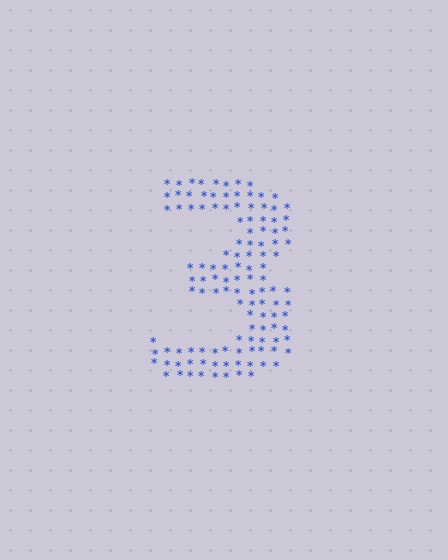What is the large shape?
The large shape is the digit 3.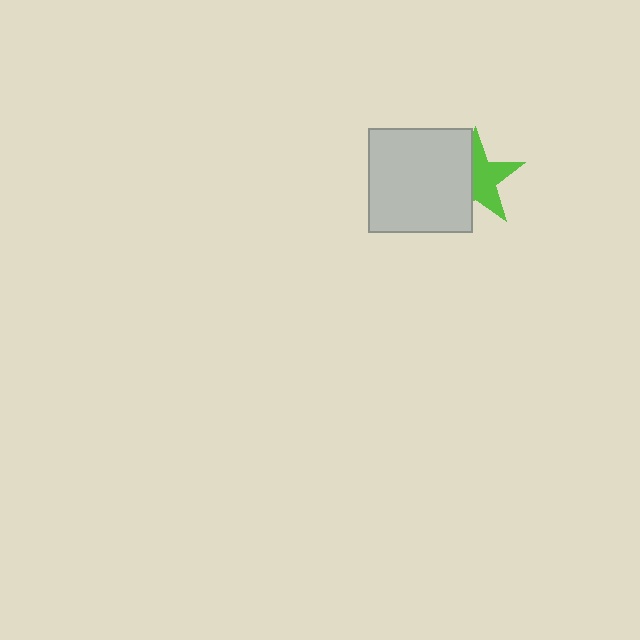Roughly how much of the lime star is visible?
About half of it is visible (roughly 54%).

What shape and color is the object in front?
The object in front is a light gray square.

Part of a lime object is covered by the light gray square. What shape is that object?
It is a star.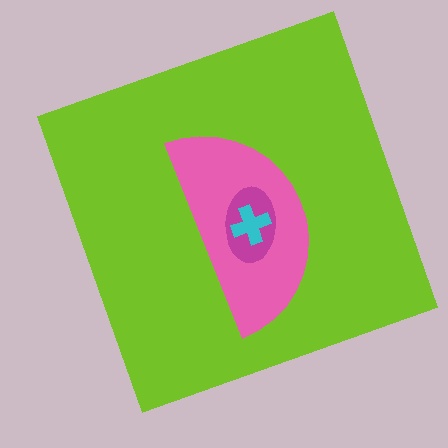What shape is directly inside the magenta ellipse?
The cyan cross.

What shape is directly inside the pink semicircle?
The magenta ellipse.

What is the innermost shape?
The cyan cross.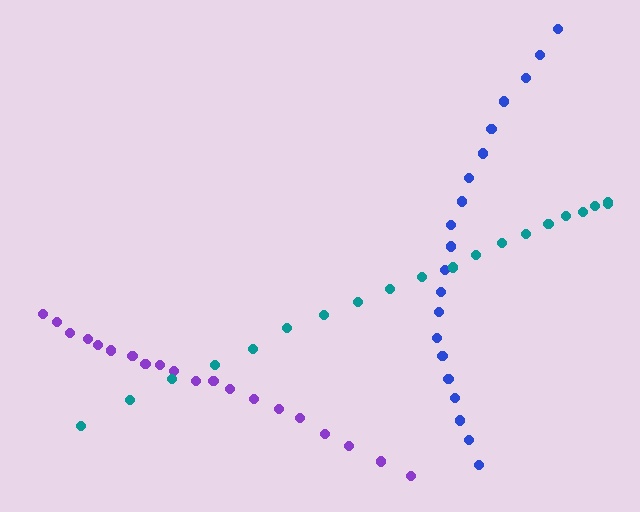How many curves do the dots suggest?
There are 3 distinct paths.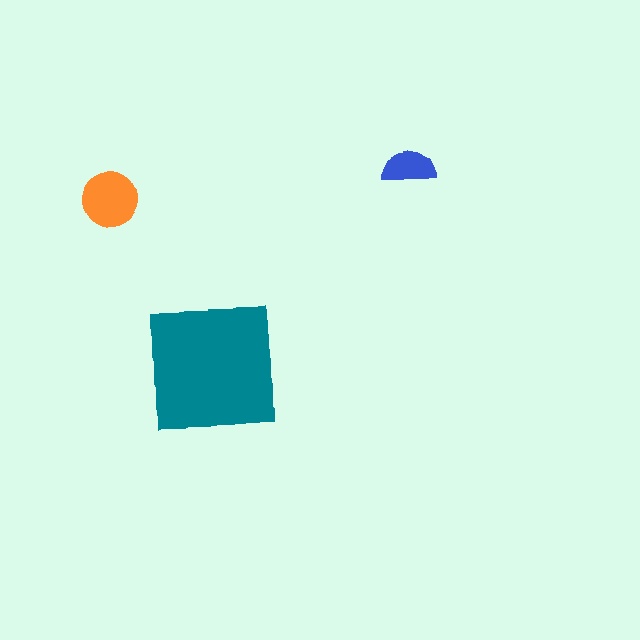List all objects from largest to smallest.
The teal square, the orange circle, the blue semicircle.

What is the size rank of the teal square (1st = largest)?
1st.